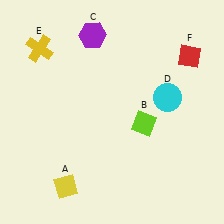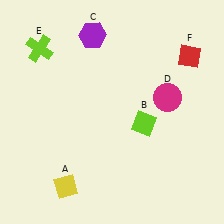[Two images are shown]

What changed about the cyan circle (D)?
In Image 1, D is cyan. In Image 2, it changed to magenta.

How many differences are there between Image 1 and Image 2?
There are 2 differences between the two images.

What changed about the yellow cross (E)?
In Image 1, E is yellow. In Image 2, it changed to lime.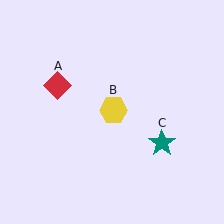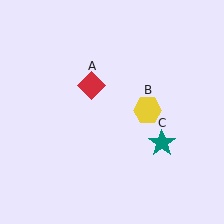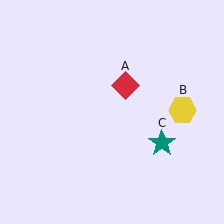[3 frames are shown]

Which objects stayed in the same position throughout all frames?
Teal star (object C) remained stationary.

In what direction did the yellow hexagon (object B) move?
The yellow hexagon (object B) moved right.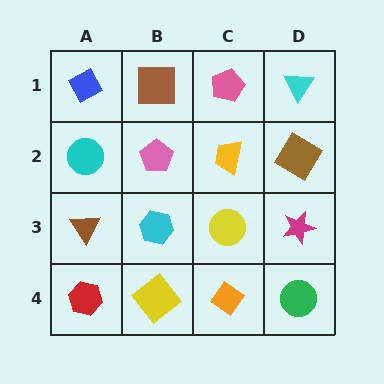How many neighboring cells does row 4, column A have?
2.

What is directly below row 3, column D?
A green circle.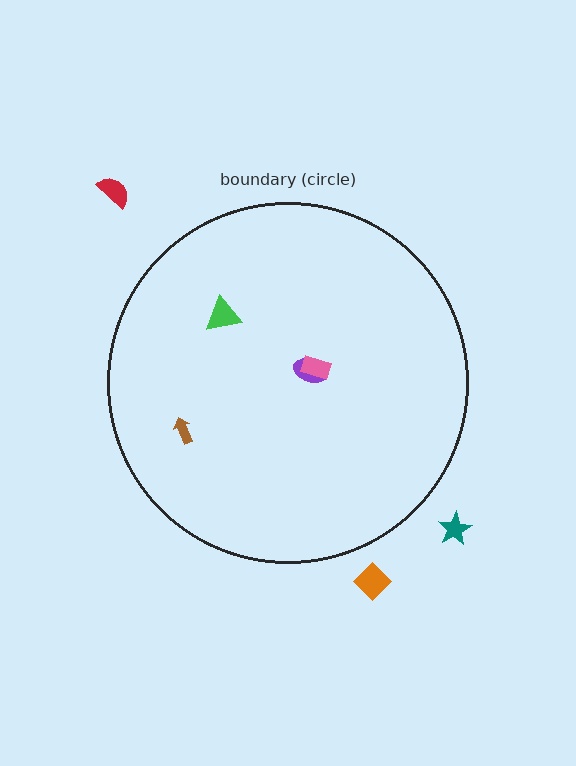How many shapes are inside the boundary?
4 inside, 3 outside.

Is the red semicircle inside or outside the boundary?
Outside.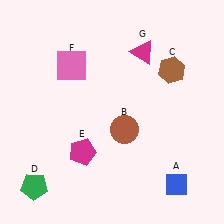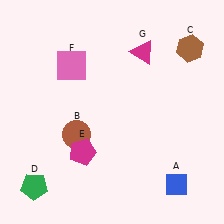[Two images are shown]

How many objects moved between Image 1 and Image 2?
2 objects moved between the two images.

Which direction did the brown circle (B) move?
The brown circle (B) moved left.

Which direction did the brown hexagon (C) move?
The brown hexagon (C) moved up.